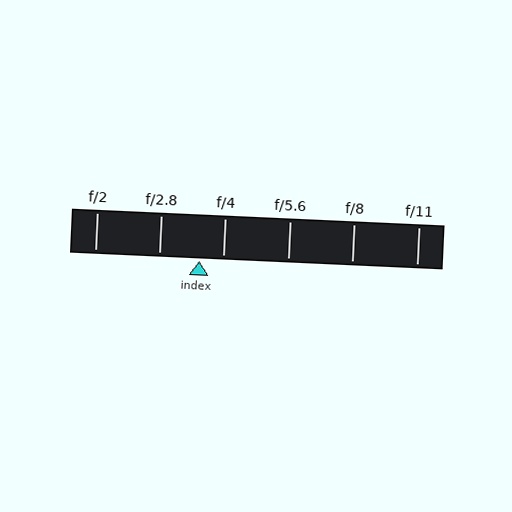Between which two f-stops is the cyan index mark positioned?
The index mark is between f/2.8 and f/4.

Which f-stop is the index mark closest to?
The index mark is closest to f/4.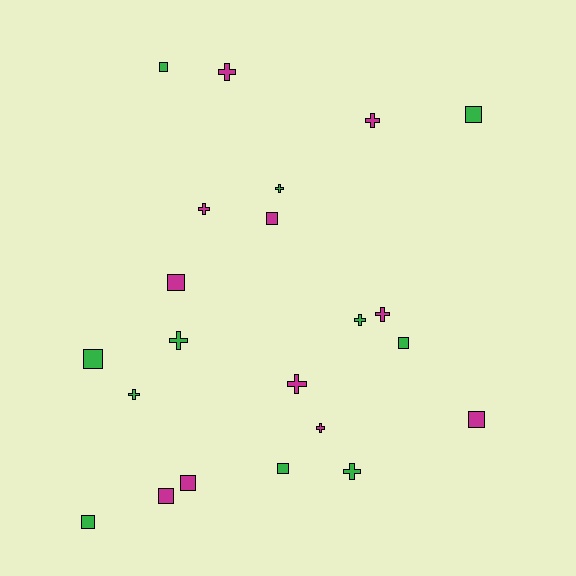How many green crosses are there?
There are 5 green crosses.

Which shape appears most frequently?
Square, with 11 objects.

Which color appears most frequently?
Green, with 11 objects.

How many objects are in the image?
There are 22 objects.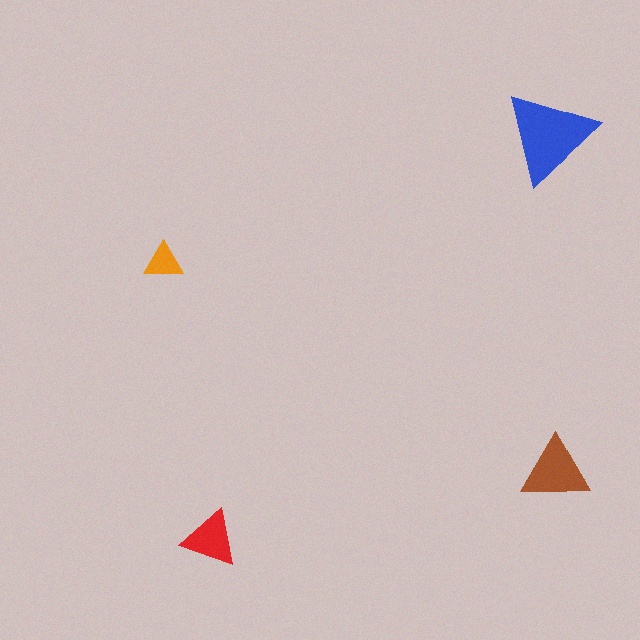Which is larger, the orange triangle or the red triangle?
The red one.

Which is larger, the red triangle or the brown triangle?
The brown one.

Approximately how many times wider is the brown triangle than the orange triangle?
About 1.5 times wider.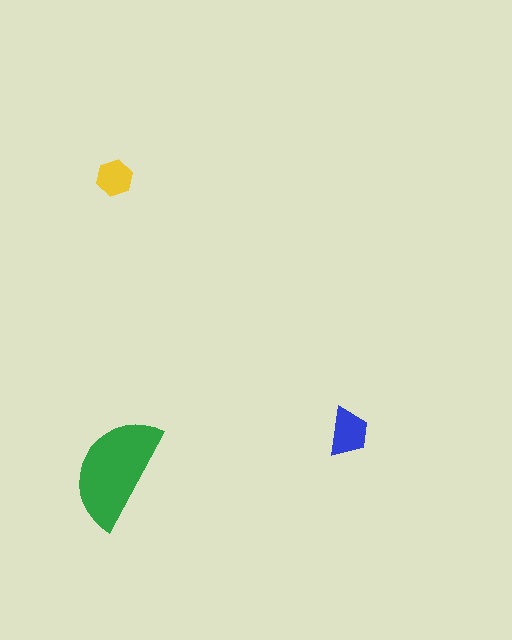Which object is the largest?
The green semicircle.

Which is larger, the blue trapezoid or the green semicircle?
The green semicircle.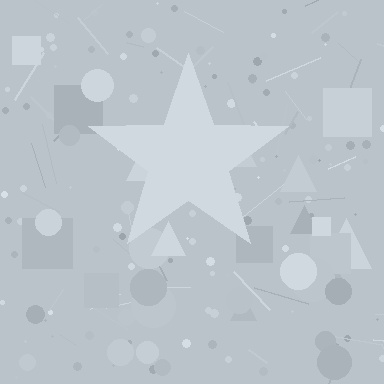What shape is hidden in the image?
A star is hidden in the image.